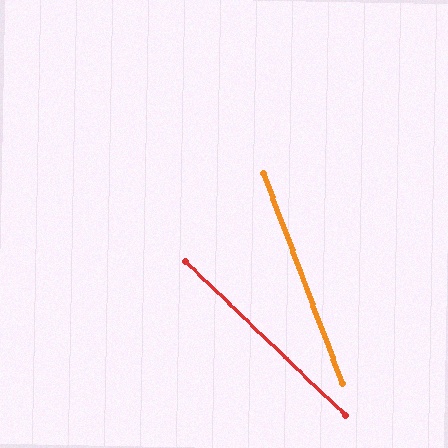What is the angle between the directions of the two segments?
Approximately 26 degrees.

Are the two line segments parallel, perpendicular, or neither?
Neither parallel nor perpendicular — they differ by about 26°.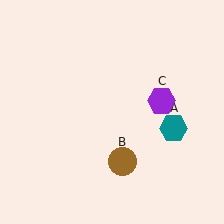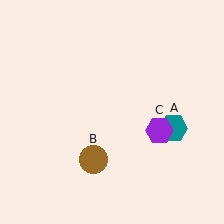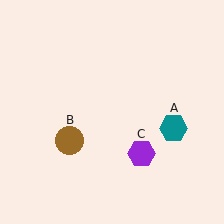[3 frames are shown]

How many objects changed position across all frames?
2 objects changed position: brown circle (object B), purple hexagon (object C).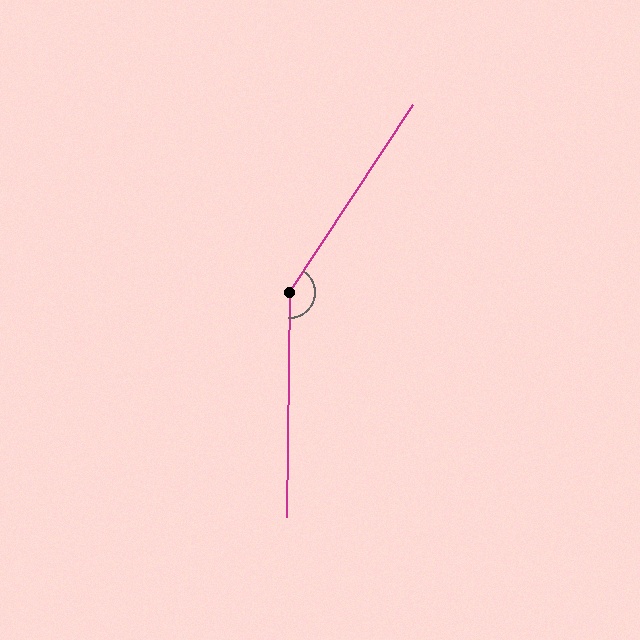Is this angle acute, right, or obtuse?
It is obtuse.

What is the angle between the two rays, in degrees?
Approximately 147 degrees.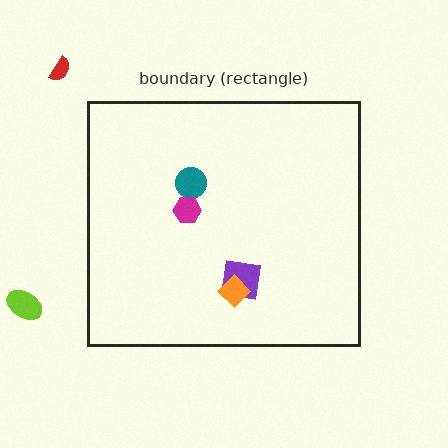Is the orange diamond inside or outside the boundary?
Inside.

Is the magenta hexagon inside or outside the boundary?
Inside.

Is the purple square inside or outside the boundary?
Inside.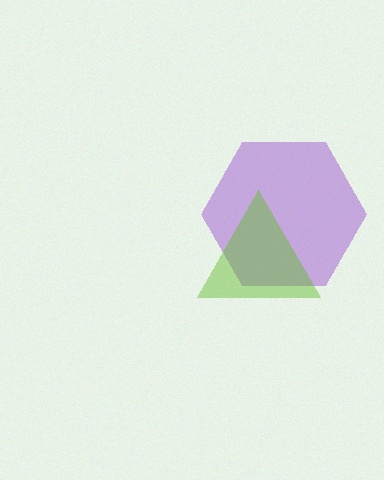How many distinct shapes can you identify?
There are 2 distinct shapes: a purple hexagon, a lime triangle.